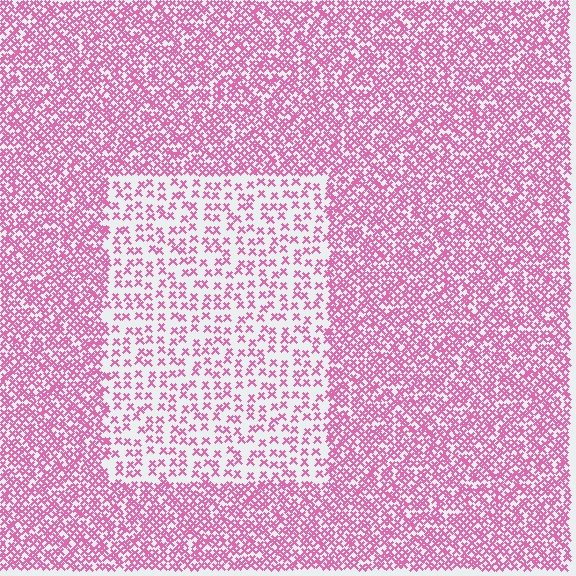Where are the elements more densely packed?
The elements are more densely packed outside the rectangle boundary.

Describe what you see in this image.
The image contains small pink elements arranged at two different densities. A rectangle-shaped region is visible where the elements are less densely packed than the surrounding area.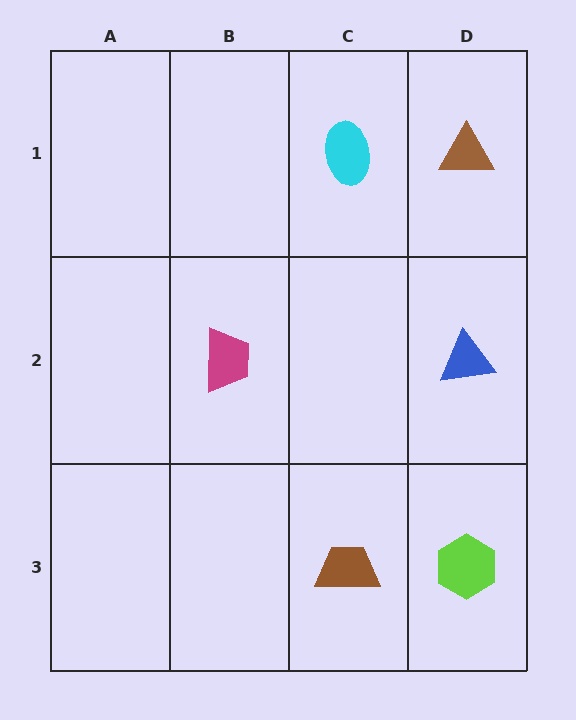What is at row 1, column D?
A brown triangle.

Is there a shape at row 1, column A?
No, that cell is empty.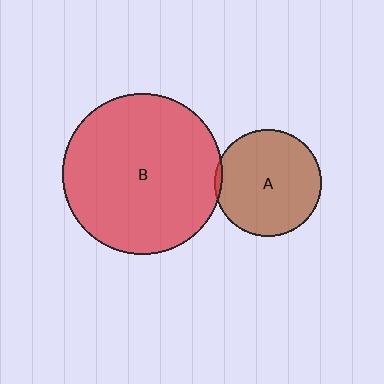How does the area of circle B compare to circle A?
Approximately 2.2 times.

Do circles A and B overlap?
Yes.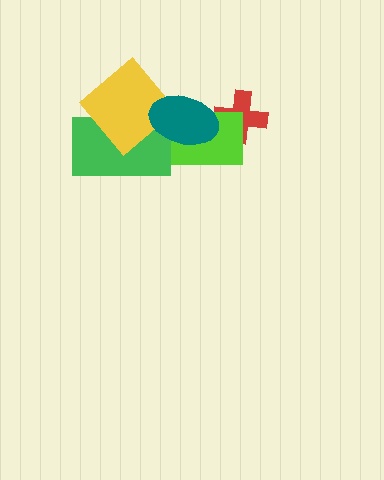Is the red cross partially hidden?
Yes, it is partially covered by another shape.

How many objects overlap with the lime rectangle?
3 objects overlap with the lime rectangle.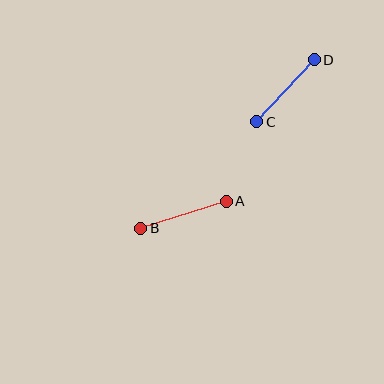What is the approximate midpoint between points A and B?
The midpoint is at approximately (183, 215) pixels.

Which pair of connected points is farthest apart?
Points A and B are farthest apart.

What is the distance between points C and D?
The distance is approximately 84 pixels.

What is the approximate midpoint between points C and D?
The midpoint is at approximately (286, 91) pixels.